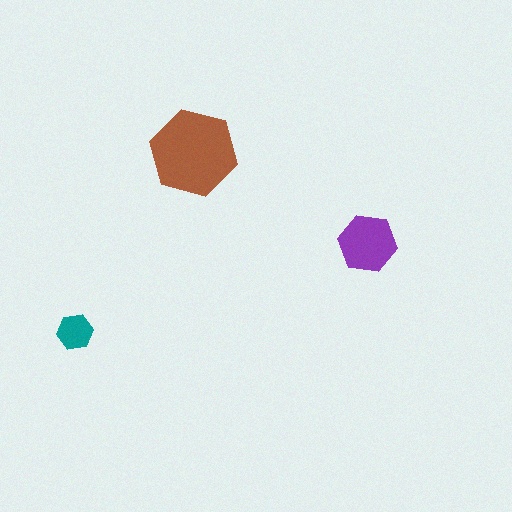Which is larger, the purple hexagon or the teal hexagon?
The purple one.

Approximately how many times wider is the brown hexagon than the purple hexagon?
About 1.5 times wider.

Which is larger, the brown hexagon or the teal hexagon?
The brown one.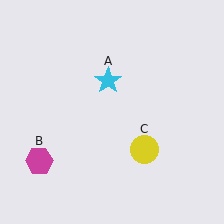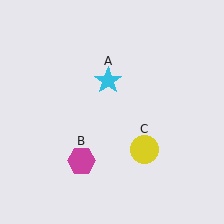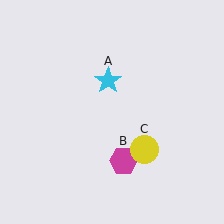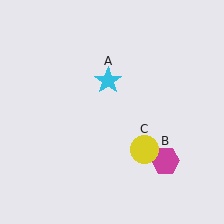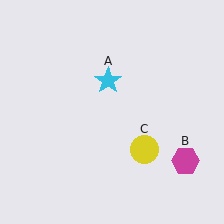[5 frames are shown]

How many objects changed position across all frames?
1 object changed position: magenta hexagon (object B).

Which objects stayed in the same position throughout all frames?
Cyan star (object A) and yellow circle (object C) remained stationary.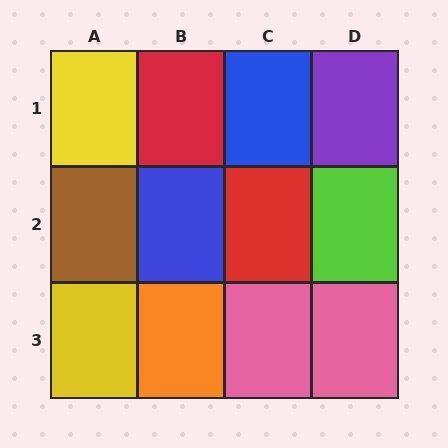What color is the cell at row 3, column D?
Pink.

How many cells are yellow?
2 cells are yellow.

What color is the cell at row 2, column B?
Blue.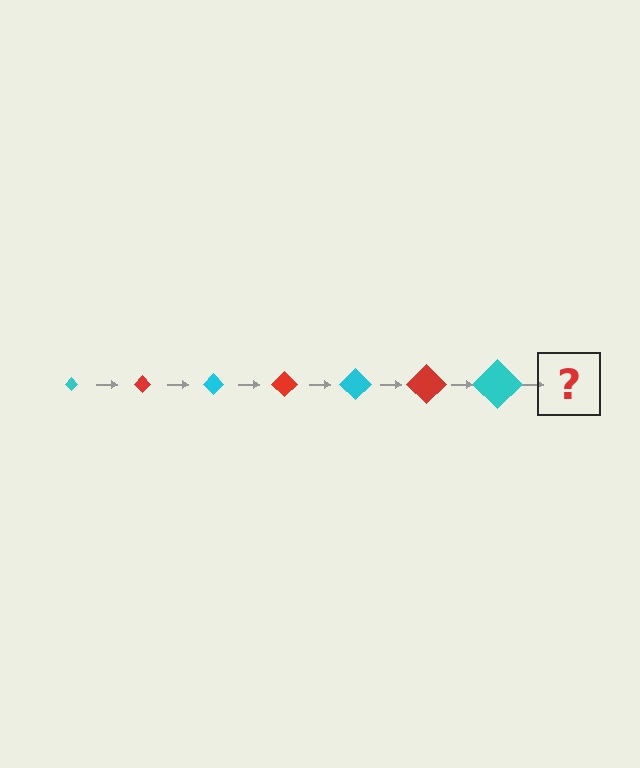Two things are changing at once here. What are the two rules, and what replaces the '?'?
The two rules are that the diamond grows larger each step and the color cycles through cyan and red. The '?' should be a red diamond, larger than the previous one.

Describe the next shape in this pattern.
It should be a red diamond, larger than the previous one.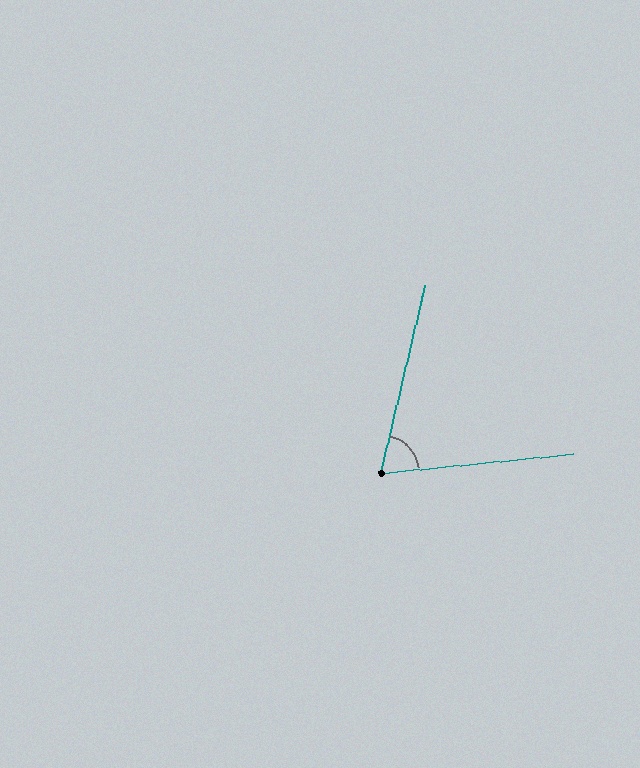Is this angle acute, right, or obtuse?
It is acute.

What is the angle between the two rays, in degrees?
Approximately 71 degrees.